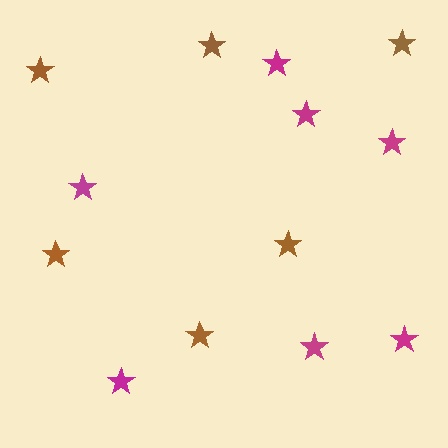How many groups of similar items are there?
There are 2 groups: one group of magenta stars (7) and one group of brown stars (6).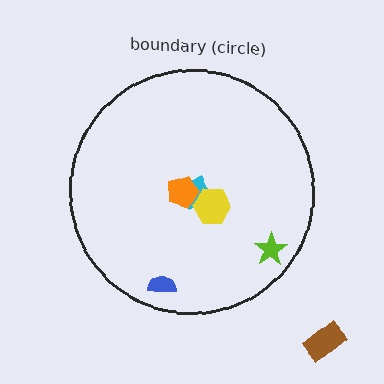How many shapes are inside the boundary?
5 inside, 1 outside.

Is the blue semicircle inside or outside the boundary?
Inside.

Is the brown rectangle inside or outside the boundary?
Outside.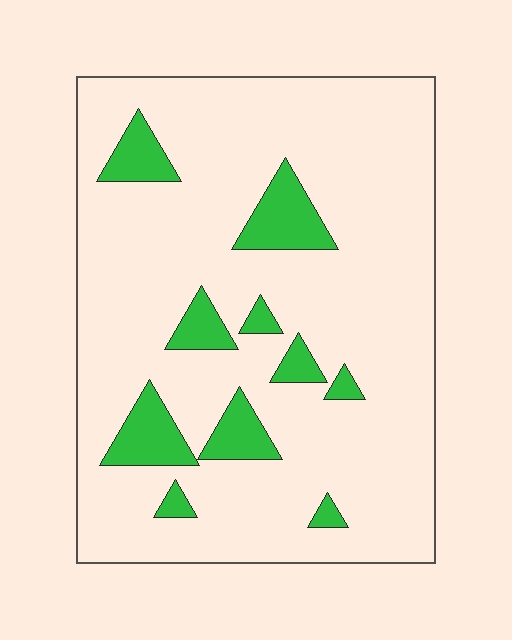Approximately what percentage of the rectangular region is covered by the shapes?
Approximately 15%.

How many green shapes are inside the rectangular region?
10.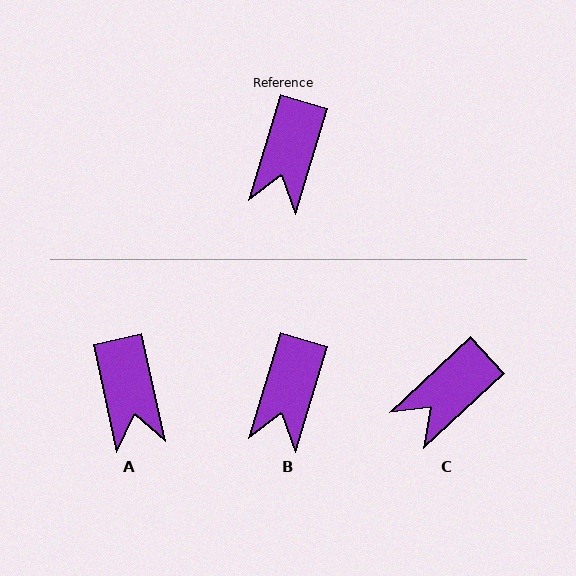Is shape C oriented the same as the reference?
No, it is off by about 30 degrees.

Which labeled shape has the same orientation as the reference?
B.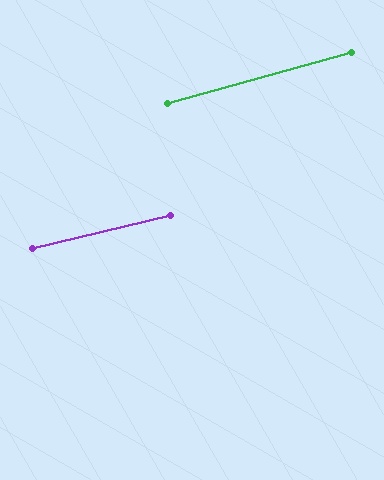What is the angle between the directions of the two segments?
Approximately 2 degrees.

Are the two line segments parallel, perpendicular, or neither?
Parallel — their directions differ by only 1.8°.